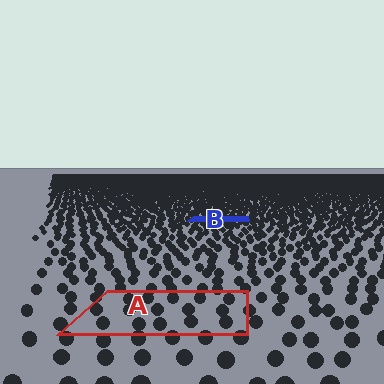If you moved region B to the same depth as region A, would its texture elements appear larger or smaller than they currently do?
They would appear larger. At a closer depth, the same texture elements are projected at a bigger on-screen size.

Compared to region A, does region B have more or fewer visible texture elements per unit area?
Region B has more texture elements per unit area — they are packed more densely because it is farther away.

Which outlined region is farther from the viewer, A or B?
Region B is farther from the viewer — the texture elements inside it appear smaller and more densely packed.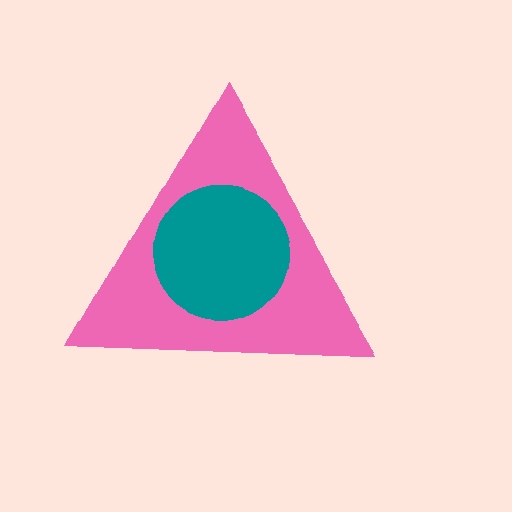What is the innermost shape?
The teal circle.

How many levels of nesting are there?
2.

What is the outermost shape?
The pink triangle.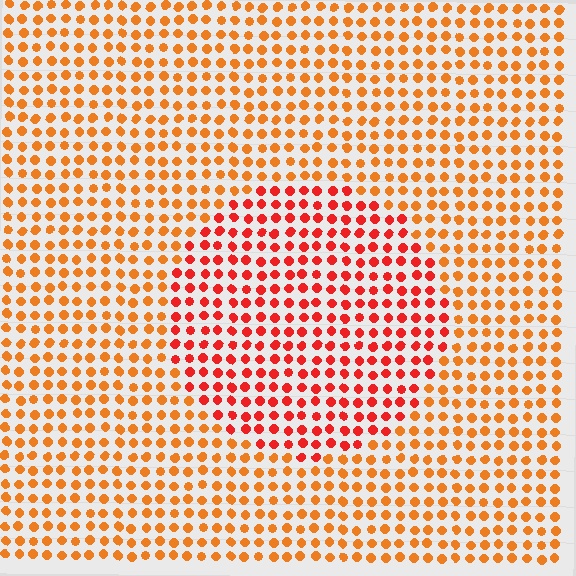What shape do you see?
I see a circle.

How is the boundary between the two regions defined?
The boundary is defined purely by a slight shift in hue (about 28 degrees). Spacing, size, and orientation are identical on both sides.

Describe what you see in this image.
The image is filled with small orange elements in a uniform arrangement. A circle-shaped region is visible where the elements are tinted to a slightly different hue, forming a subtle color boundary.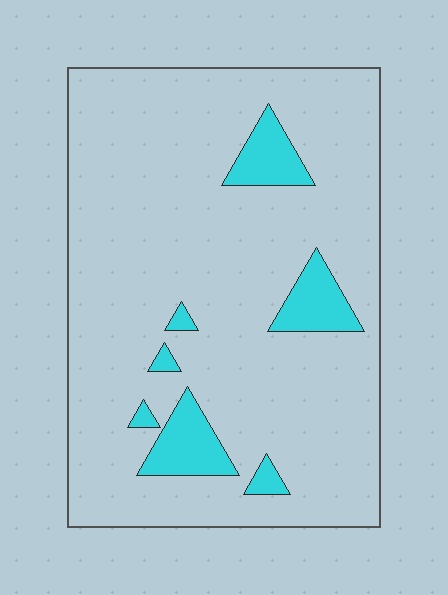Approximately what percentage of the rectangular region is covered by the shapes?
Approximately 10%.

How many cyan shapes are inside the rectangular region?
7.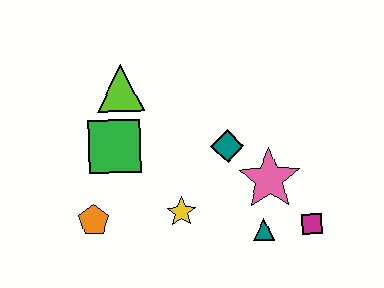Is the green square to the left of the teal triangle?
Yes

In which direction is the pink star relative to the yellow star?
The pink star is to the right of the yellow star.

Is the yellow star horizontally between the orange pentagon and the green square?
No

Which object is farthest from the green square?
The magenta square is farthest from the green square.